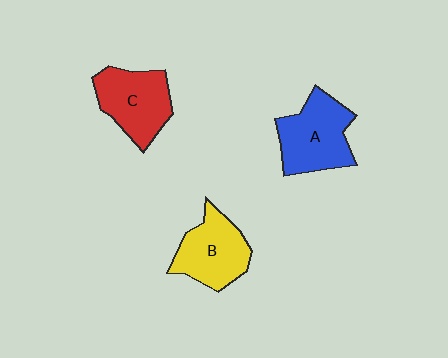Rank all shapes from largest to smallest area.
From largest to smallest: A (blue), C (red), B (yellow).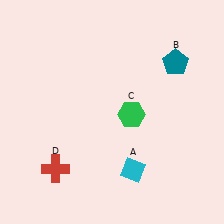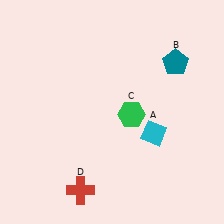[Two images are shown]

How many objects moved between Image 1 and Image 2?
2 objects moved between the two images.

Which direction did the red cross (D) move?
The red cross (D) moved right.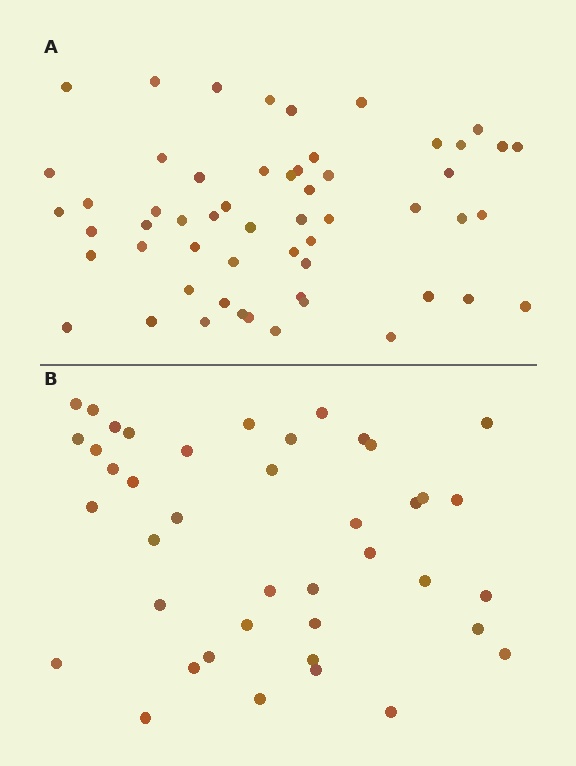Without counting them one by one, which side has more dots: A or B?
Region A (the top region) has more dots.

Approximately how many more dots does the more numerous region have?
Region A has approximately 15 more dots than region B.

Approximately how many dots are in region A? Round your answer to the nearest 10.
About 60 dots. (The exact count is 56, which rounds to 60.)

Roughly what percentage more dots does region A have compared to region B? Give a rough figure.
About 35% more.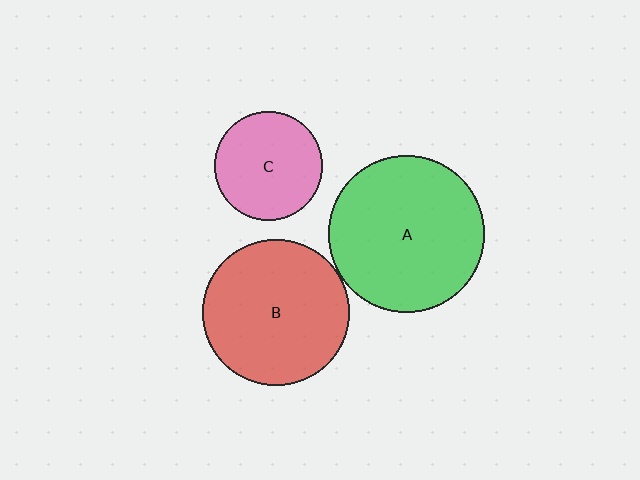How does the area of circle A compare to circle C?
Approximately 2.1 times.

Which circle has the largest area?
Circle A (green).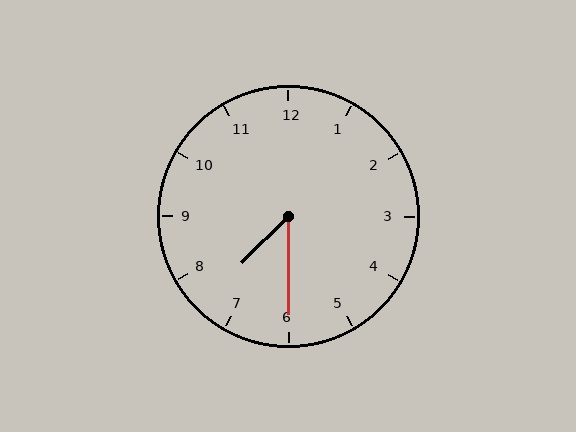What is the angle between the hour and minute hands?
Approximately 45 degrees.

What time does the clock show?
7:30.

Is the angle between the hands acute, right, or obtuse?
It is acute.